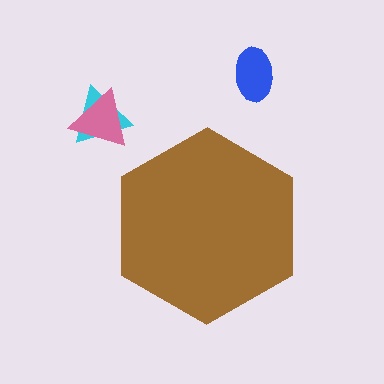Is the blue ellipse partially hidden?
No, the blue ellipse is fully visible.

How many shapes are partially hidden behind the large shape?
0 shapes are partially hidden.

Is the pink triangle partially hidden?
No, the pink triangle is fully visible.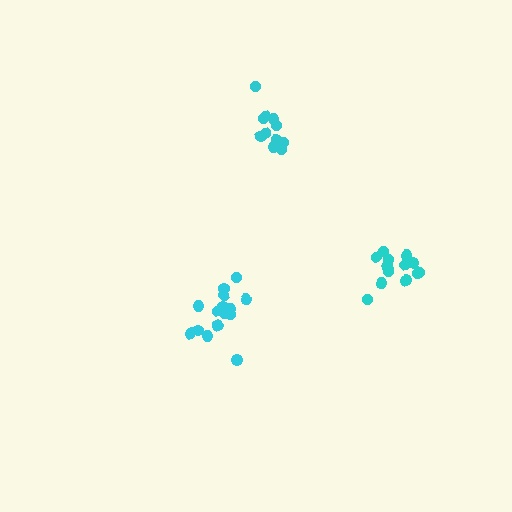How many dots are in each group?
Group 1: 16 dots, Group 2: 11 dots, Group 3: 15 dots (42 total).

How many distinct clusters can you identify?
There are 3 distinct clusters.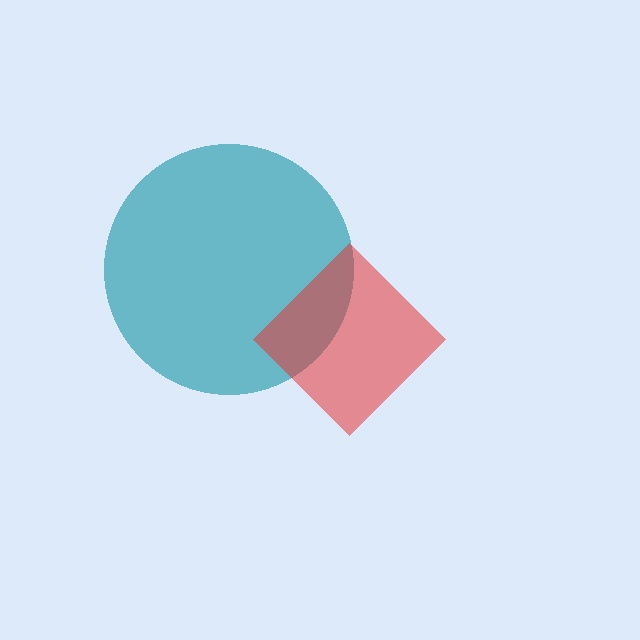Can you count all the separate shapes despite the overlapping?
Yes, there are 2 separate shapes.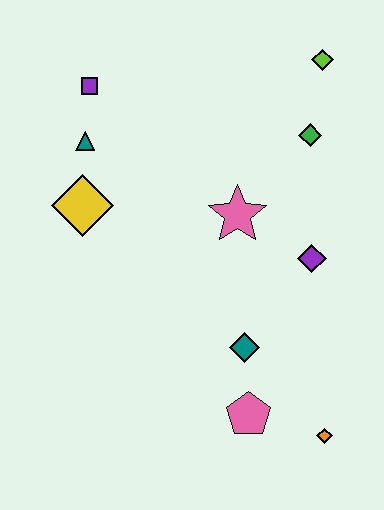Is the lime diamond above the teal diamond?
Yes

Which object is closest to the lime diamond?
The green diamond is closest to the lime diamond.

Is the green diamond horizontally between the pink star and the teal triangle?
No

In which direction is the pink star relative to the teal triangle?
The pink star is to the right of the teal triangle.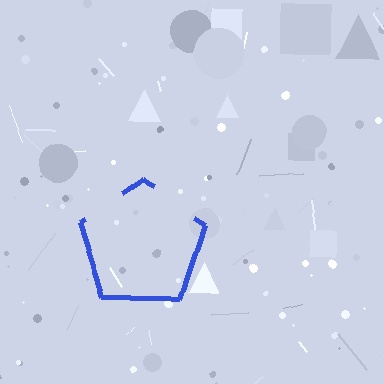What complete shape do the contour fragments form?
The contour fragments form a pentagon.